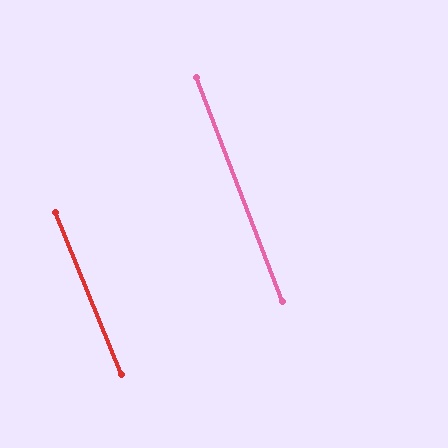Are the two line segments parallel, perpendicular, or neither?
Parallel — their directions differ by only 1.2°.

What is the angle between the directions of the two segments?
Approximately 1 degree.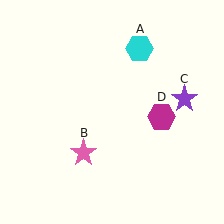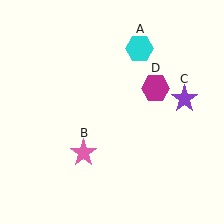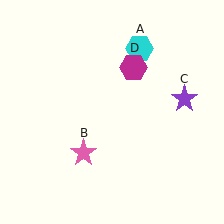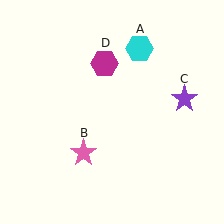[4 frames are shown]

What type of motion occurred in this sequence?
The magenta hexagon (object D) rotated counterclockwise around the center of the scene.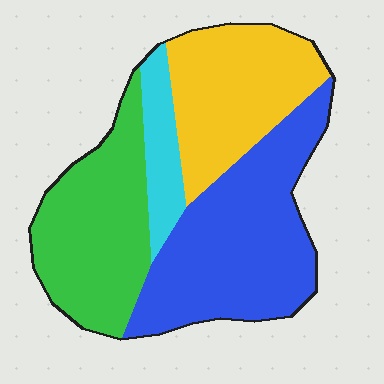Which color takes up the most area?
Blue, at roughly 35%.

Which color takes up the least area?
Cyan, at roughly 10%.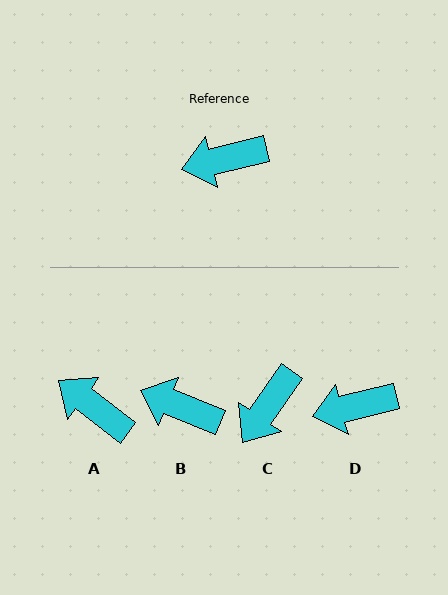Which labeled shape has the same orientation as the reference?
D.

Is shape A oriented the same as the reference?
No, it is off by about 51 degrees.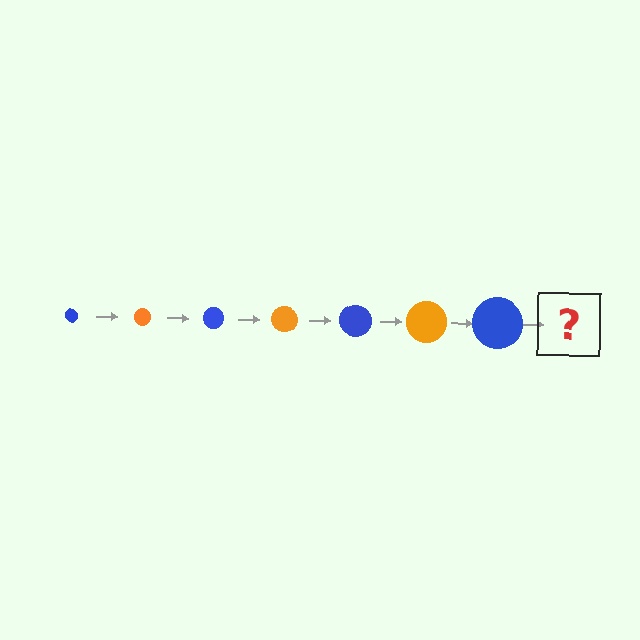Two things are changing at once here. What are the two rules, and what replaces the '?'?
The two rules are that the circle grows larger each step and the color cycles through blue and orange. The '?' should be an orange circle, larger than the previous one.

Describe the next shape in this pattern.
It should be an orange circle, larger than the previous one.